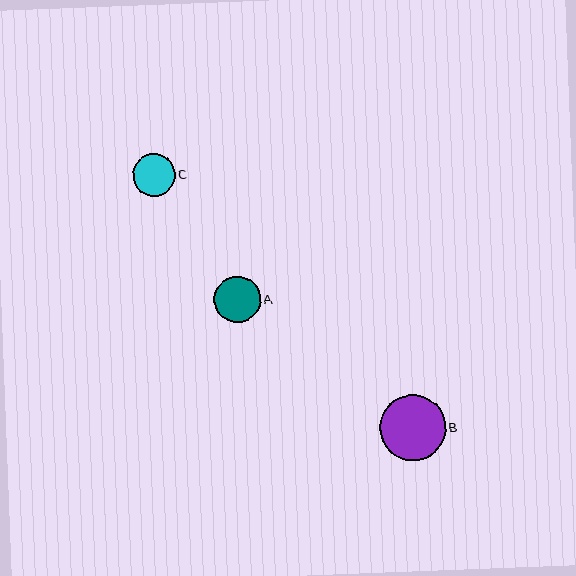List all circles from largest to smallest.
From largest to smallest: B, A, C.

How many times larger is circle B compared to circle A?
Circle B is approximately 1.4 times the size of circle A.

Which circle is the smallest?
Circle C is the smallest with a size of approximately 42 pixels.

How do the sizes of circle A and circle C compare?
Circle A and circle C are approximately the same size.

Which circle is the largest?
Circle B is the largest with a size of approximately 66 pixels.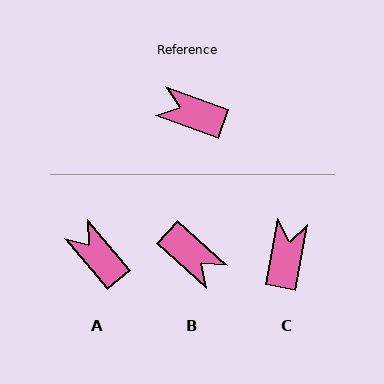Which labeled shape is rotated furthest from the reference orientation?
B, about 158 degrees away.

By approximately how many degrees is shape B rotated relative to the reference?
Approximately 158 degrees counter-clockwise.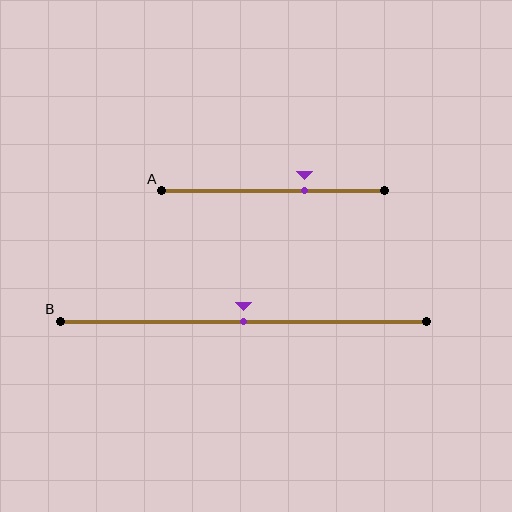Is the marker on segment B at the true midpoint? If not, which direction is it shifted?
Yes, the marker on segment B is at the true midpoint.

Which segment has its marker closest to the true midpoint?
Segment B has its marker closest to the true midpoint.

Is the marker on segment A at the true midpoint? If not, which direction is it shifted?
No, the marker on segment A is shifted to the right by about 14% of the segment length.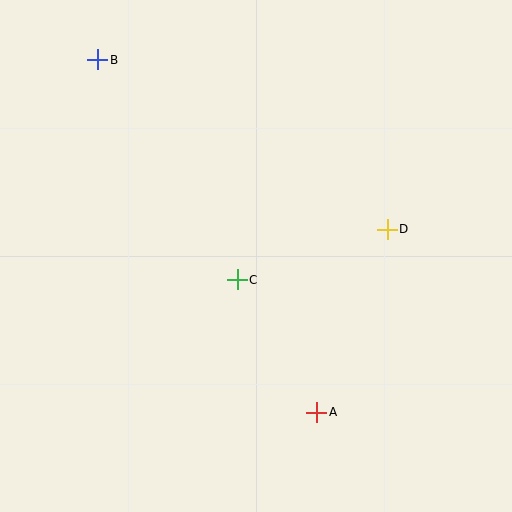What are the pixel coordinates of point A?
Point A is at (317, 412).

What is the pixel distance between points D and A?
The distance between D and A is 196 pixels.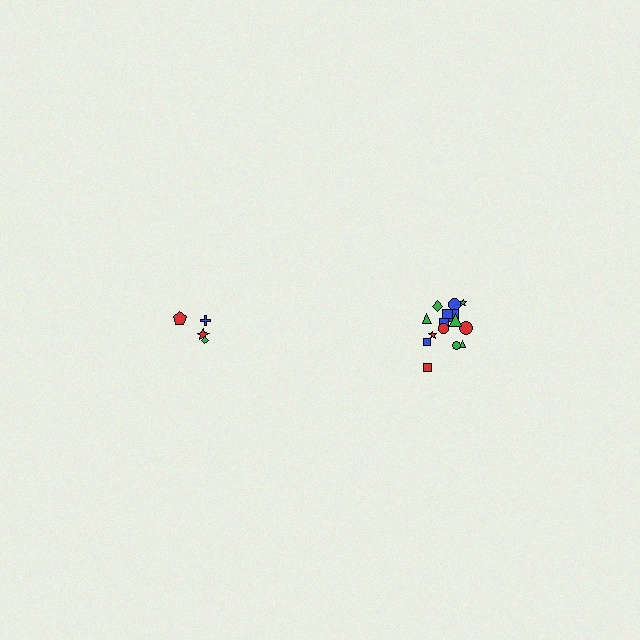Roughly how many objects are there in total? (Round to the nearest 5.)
Roughly 20 objects in total.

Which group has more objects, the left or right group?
The right group.